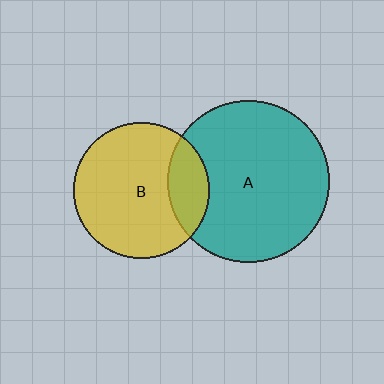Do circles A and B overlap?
Yes.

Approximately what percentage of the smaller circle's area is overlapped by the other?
Approximately 20%.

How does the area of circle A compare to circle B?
Approximately 1.4 times.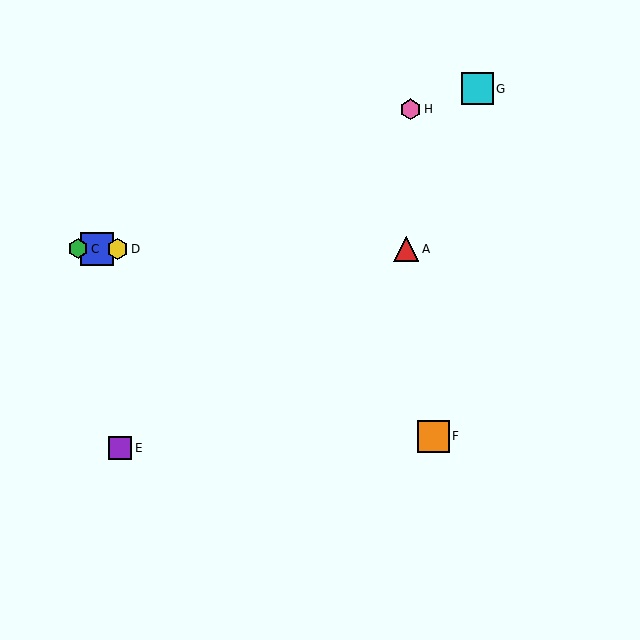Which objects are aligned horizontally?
Objects A, B, C, D are aligned horizontally.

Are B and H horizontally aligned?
No, B is at y≈249 and H is at y≈109.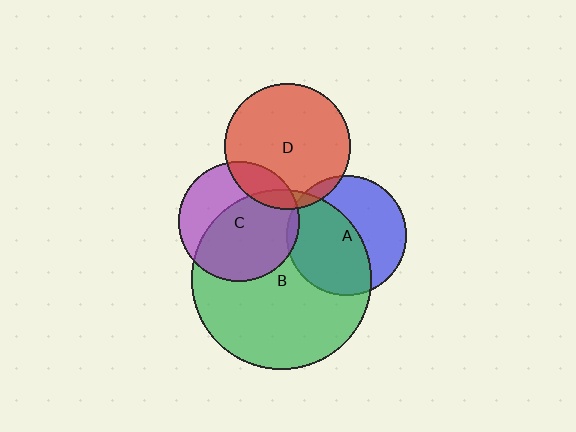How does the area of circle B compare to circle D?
Approximately 2.0 times.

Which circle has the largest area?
Circle B (green).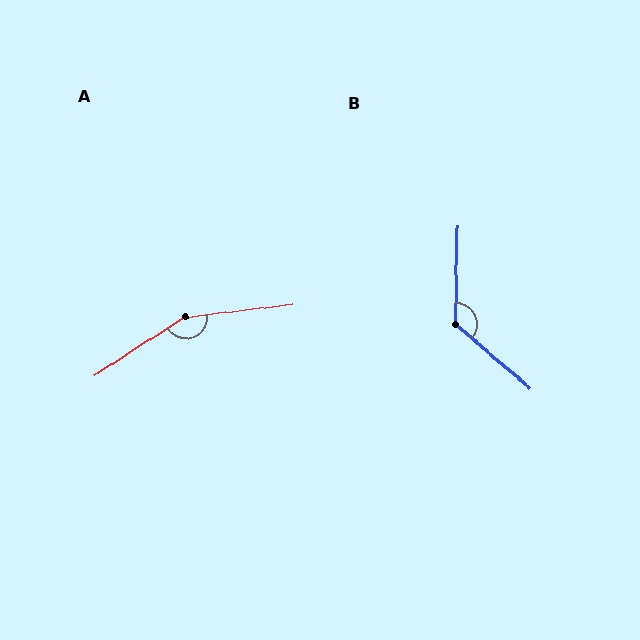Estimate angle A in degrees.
Approximately 154 degrees.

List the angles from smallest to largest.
B (130°), A (154°).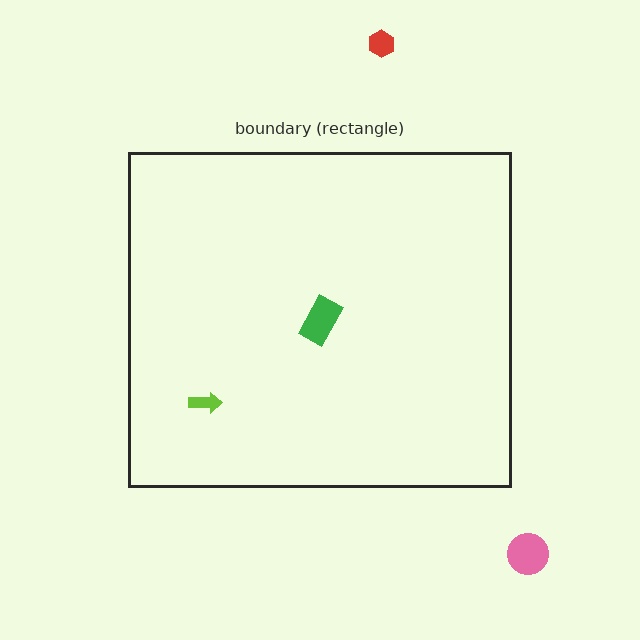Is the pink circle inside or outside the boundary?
Outside.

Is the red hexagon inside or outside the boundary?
Outside.